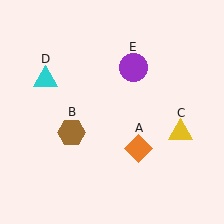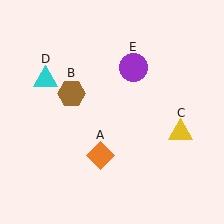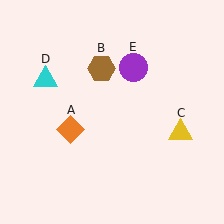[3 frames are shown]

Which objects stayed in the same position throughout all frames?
Yellow triangle (object C) and cyan triangle (object D) and purple circle (object E) remained stationary.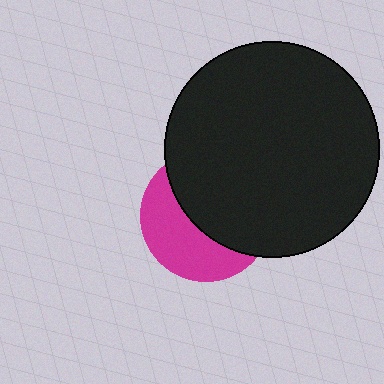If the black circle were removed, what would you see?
You would see the complete magenta circle.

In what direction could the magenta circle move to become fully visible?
The magenta circle could move toward the lower-left. That would shift it out from behind the black circle entirely.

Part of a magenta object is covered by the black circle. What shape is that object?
It is a circle.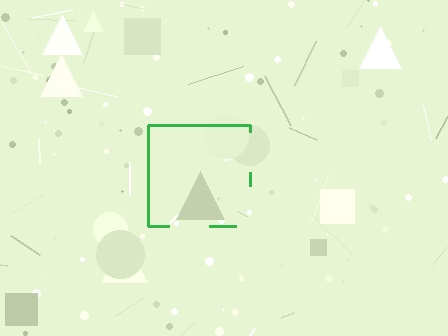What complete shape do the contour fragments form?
The contour fragments form a square.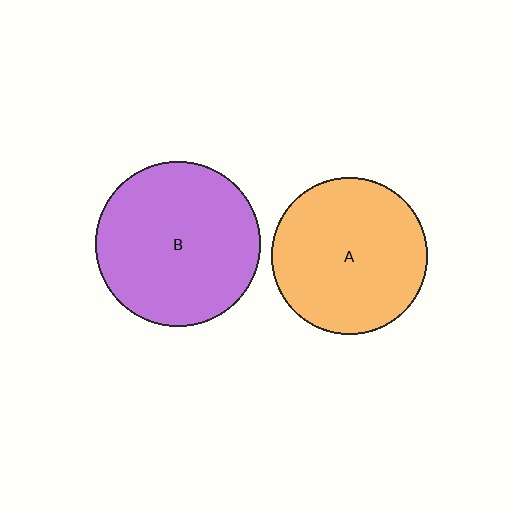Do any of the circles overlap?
No, none of the circles overlap.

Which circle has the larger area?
Circle B (purple).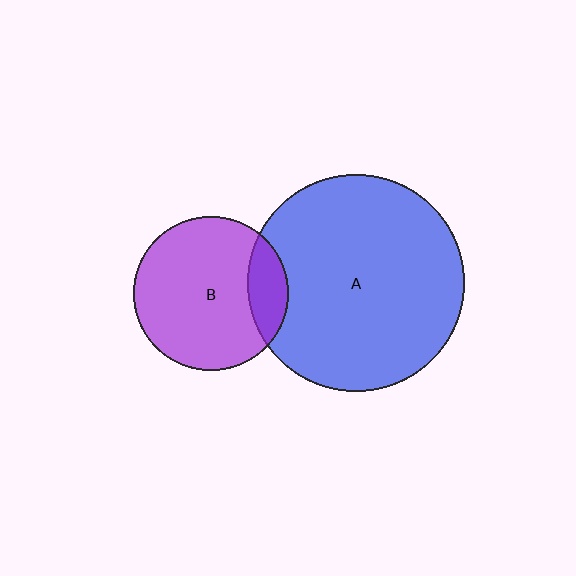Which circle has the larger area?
Circle A (blue).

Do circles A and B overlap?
Yes.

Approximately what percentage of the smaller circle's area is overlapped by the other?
Approximately 15%.